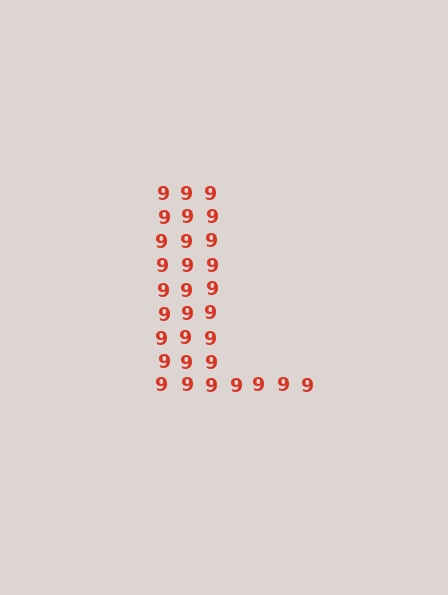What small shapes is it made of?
It is made of small digit 9's.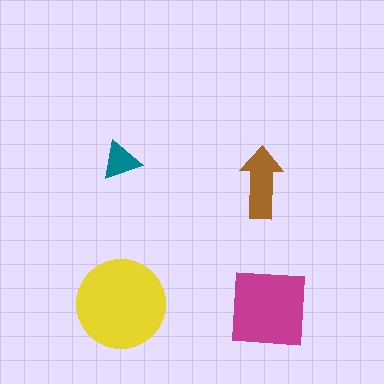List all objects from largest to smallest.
The yellow circle, the magenta square, the brown arrow, the teal triangle.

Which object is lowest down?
The magenta square is bottommost.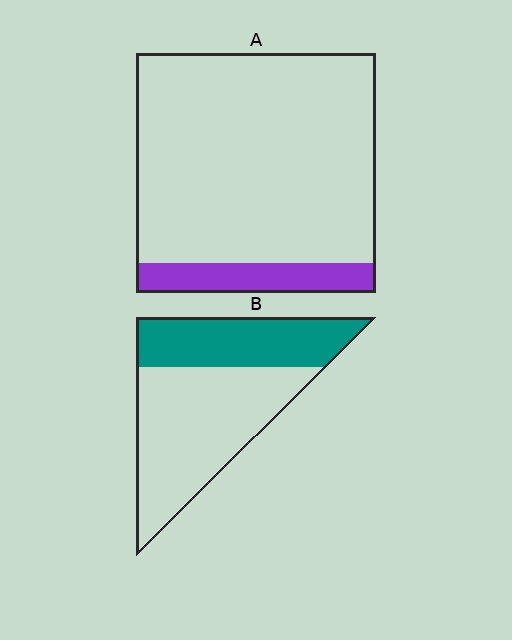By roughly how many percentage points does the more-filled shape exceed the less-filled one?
By roughly 25 percentage points (B over A).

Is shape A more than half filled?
No.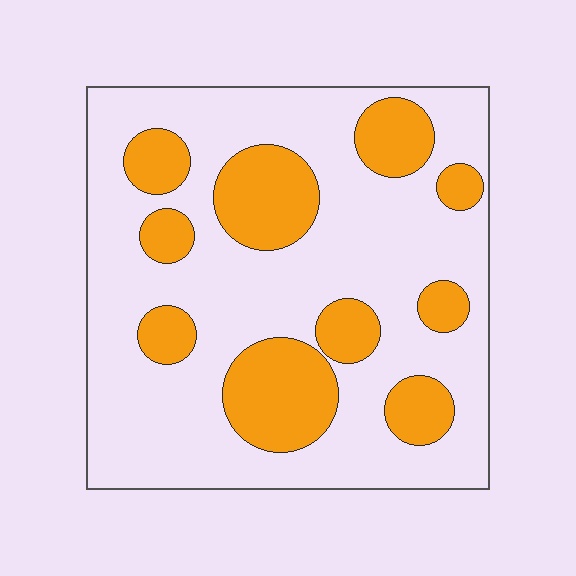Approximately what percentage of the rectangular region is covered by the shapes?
Approximately 30%.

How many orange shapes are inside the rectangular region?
10.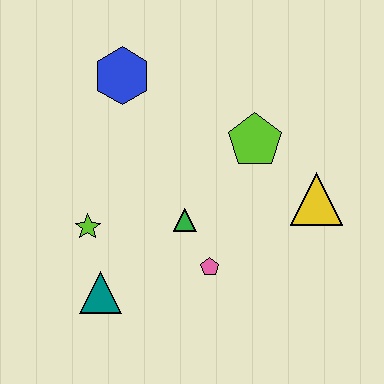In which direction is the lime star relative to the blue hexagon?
The lime star is below the blue hexagon.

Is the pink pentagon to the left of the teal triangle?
No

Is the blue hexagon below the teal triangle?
No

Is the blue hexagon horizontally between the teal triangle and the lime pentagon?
Yes